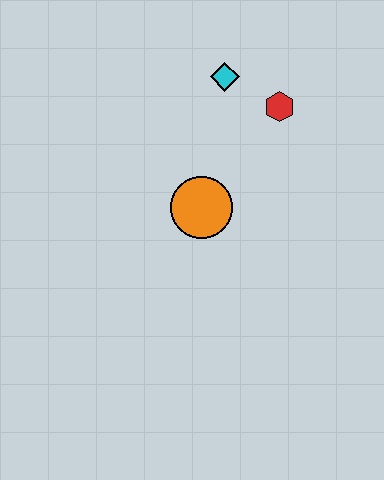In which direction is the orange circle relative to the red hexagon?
The orange circle is below the red hexagon.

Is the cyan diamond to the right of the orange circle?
Yes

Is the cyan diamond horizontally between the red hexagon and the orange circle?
Yes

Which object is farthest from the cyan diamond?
The orange circle is farthest from the cyan diamond.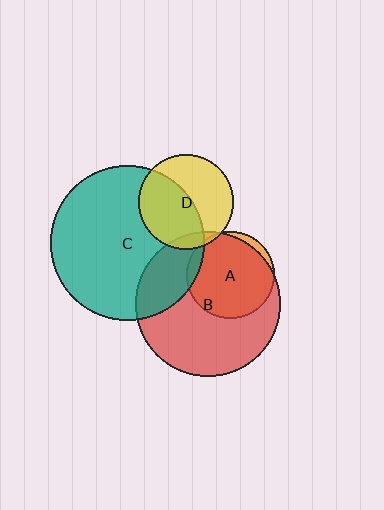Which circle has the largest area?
Circle C (teal).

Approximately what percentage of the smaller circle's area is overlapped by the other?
Approximately 50%.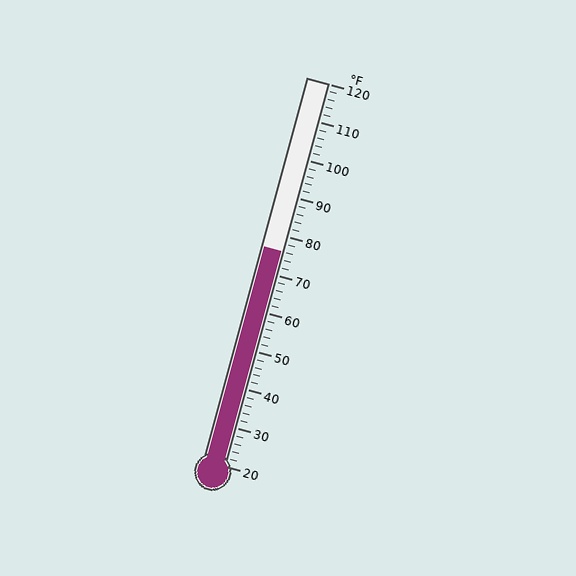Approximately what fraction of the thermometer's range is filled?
The thermometer is filled to approximately 55% of its range.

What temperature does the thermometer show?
The thermometer shows approximately 76°F.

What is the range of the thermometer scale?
The thermometer scale ranges from 20°F to 120°F.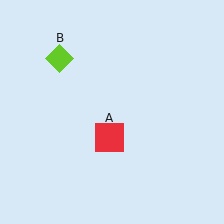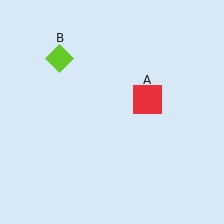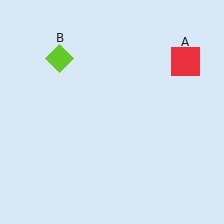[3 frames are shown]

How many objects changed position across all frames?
1 object changed position: red square (object A).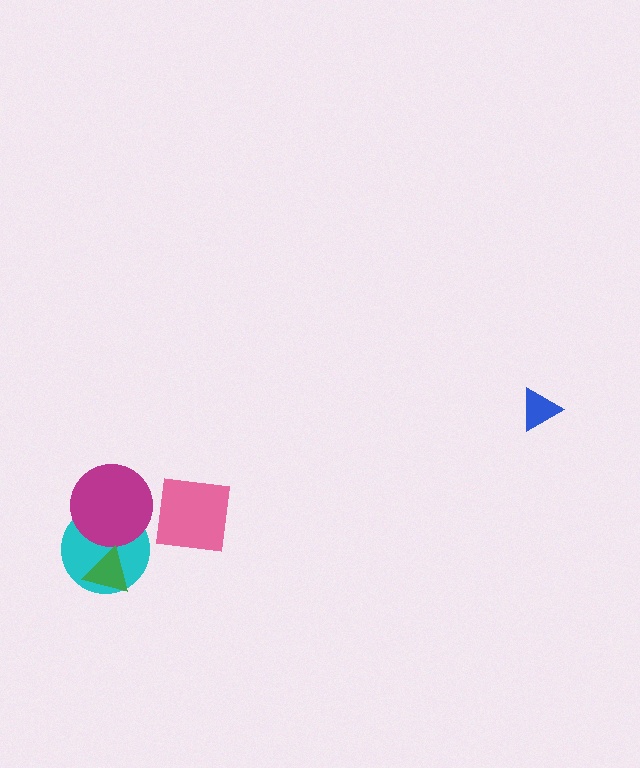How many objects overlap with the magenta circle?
1 object overlaps with the magenta circle.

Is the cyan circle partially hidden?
Yes, it is partially covered by another shape.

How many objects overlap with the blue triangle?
0 objects overlap with the blue triangle.